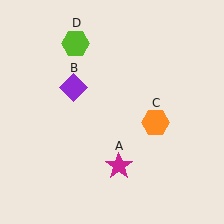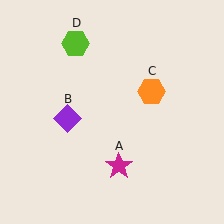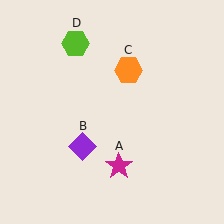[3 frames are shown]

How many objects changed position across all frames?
2 objects changed position: purple diamond (object B), orange hexagon (object C).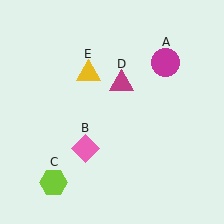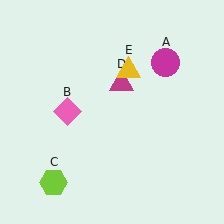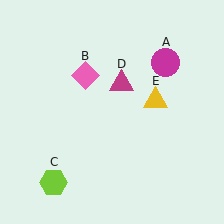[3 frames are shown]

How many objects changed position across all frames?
2 objects changed position: pink diamond (object B), yellow triangle (object E).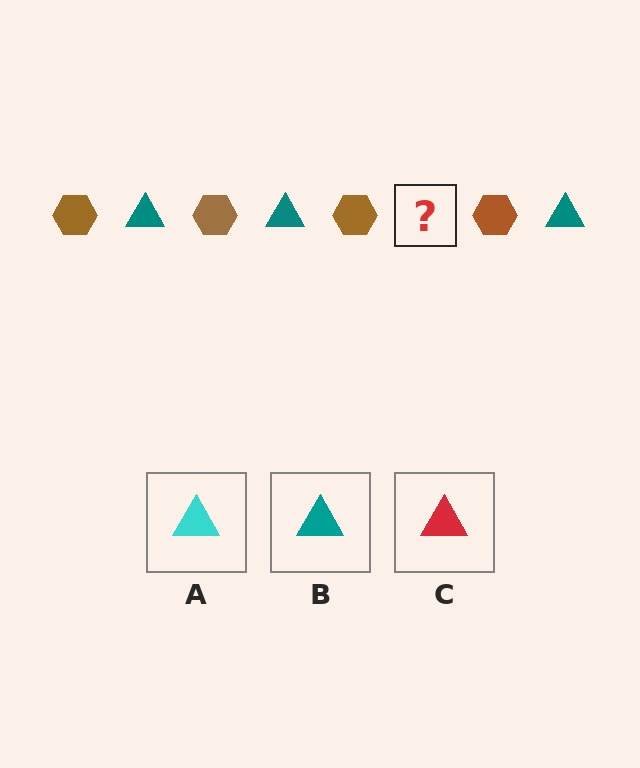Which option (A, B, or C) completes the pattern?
B.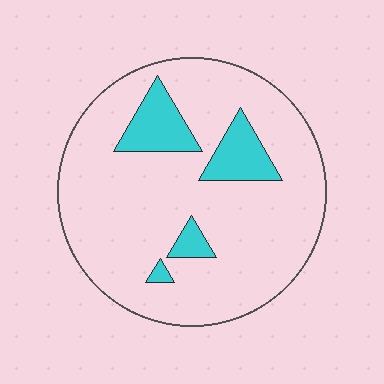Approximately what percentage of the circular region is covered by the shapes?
Approximately 15%.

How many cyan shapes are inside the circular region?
4.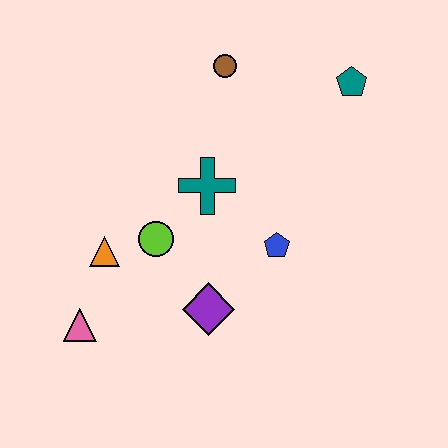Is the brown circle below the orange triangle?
No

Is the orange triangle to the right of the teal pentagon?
No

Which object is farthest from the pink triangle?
The teal pentagon is farthest from the pink triangle.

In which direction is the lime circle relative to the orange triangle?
The lime circle is to the right of the orange triangle.